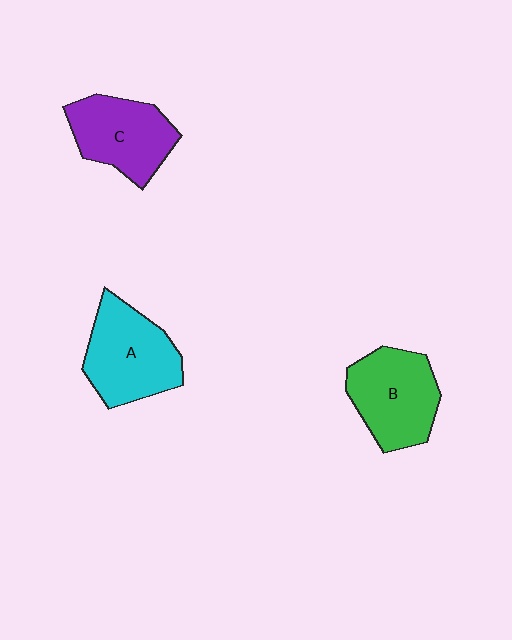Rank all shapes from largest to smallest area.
From largest to smallest: A (cyan), B (green), C (purple).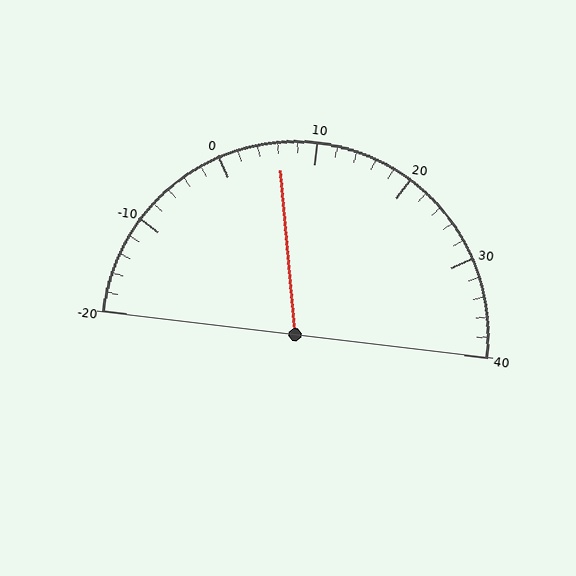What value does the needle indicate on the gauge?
The needle indicates approximately 6.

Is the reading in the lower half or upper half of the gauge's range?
The reading is in the lower half of the range (-20 to 40).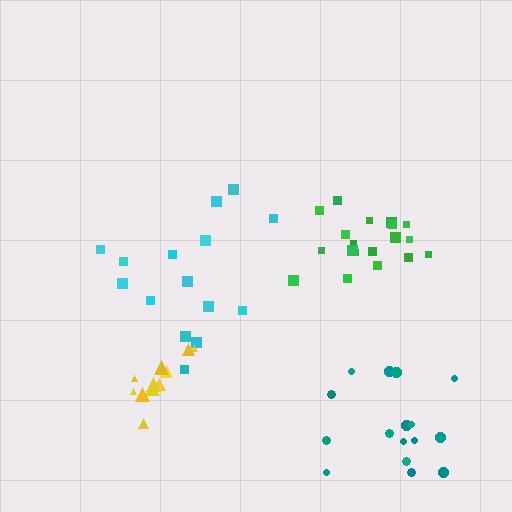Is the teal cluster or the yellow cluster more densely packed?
Yellow.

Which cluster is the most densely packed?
Yellow.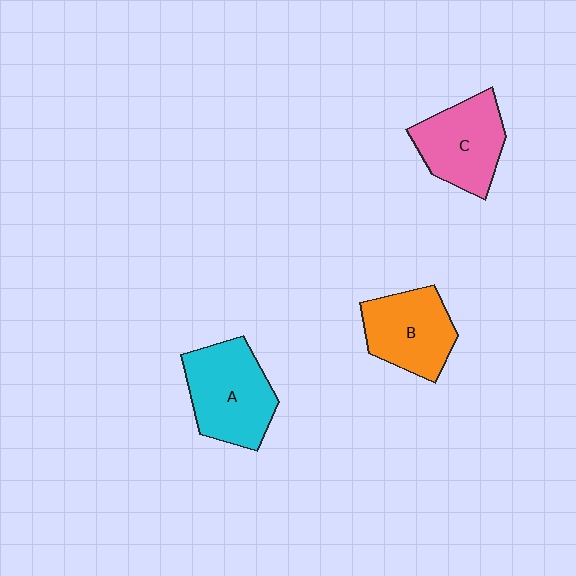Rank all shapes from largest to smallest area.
From largest to smallest: A (cyan), C (pink), B (orange).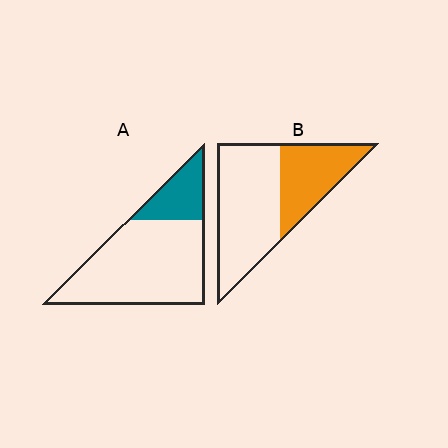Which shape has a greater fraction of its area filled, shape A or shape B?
Shape B.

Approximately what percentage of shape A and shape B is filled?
A is approximately 25% and B is approximately 35%.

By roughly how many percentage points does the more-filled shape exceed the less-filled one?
By roughly 15 percentage points (B over A).